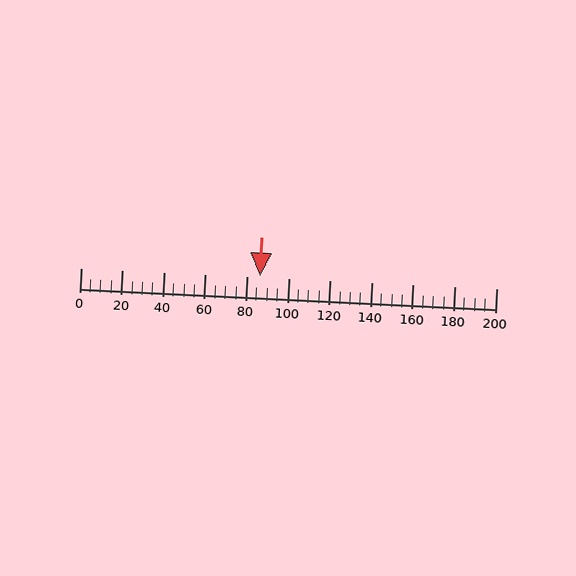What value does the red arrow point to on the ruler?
The red arrow points to approximately 86.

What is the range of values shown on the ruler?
The ruler shows values from 0 to 200.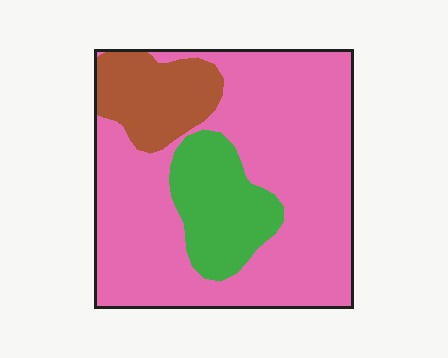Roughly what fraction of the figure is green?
Green covers 16% of the figure.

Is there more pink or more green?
Pink.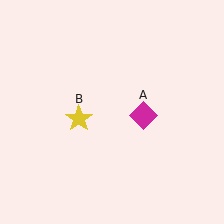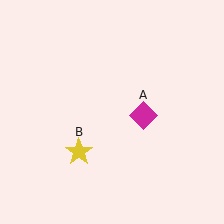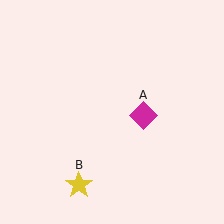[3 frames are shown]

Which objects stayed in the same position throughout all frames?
Magenta diamond (object A) remained stationary.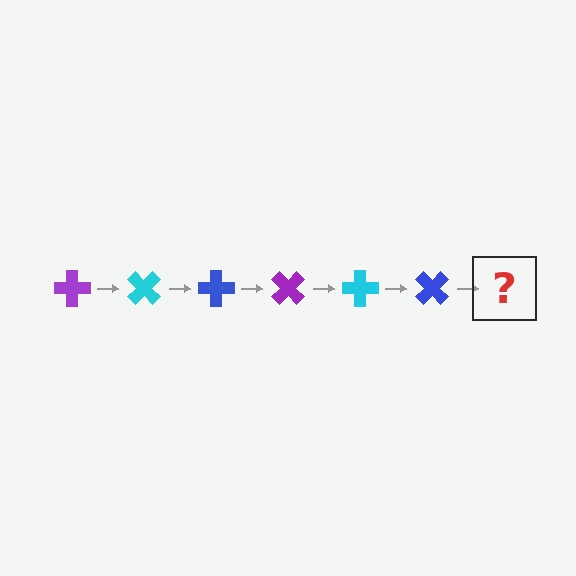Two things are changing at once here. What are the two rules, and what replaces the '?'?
The two rules are that it rotates 45 degrees each step and the color cycles through purple, cyan, and blue. The '?' should be a purple cross, rotated 270 degrees from the start.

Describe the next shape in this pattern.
It should be a purple cross, rotated 270 degrees from the start.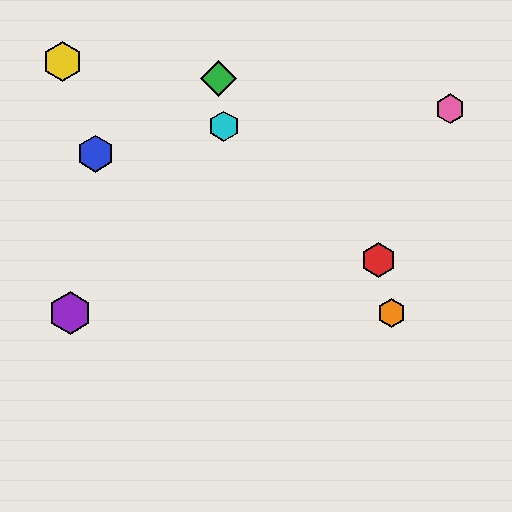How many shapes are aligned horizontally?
2 shapes (the purple hexagon, the orange hexagon) are aligned horizontally.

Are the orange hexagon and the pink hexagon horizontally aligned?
No, the orange hexagon is at y≈313 and the pink hexagon is at y≈109.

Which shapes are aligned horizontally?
The purple hexagon, the orange hexagon are aligned horizontally.